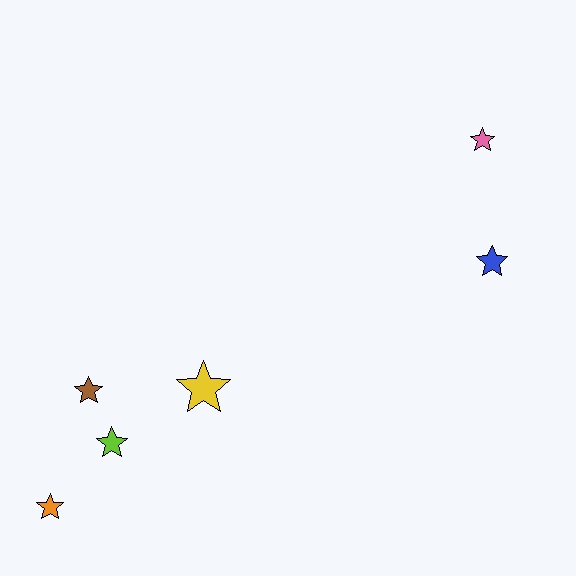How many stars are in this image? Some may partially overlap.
There are 6 stars.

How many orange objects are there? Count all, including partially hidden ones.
There is 1 orange object.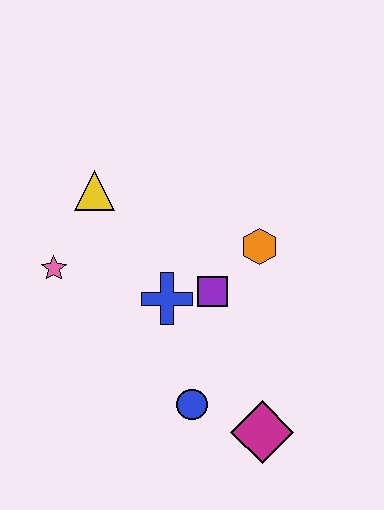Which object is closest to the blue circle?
The magenta diamond is closest to the blue circle.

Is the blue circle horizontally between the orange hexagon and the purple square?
No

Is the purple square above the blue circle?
Yes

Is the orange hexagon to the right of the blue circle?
Yes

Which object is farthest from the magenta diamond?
The yellow triangle is farthest from the magenta diamond.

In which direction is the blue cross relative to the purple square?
The blue cross is to the left of the purple square.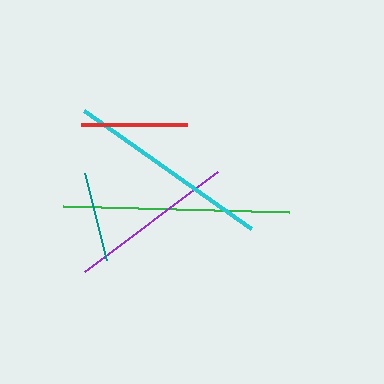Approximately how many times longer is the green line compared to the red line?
The green line is approximately 2.1 times the length of the red line.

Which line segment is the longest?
The green line is the longest at approximately 226 pixels.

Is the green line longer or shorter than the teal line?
The green line is longer than the teal line.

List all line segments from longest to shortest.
From longest to shortest: green, cyan, purple, red, teal.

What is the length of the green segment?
The green segment is approximately 226 pixels long.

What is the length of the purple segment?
The purple segment is approximately 166 pixels long.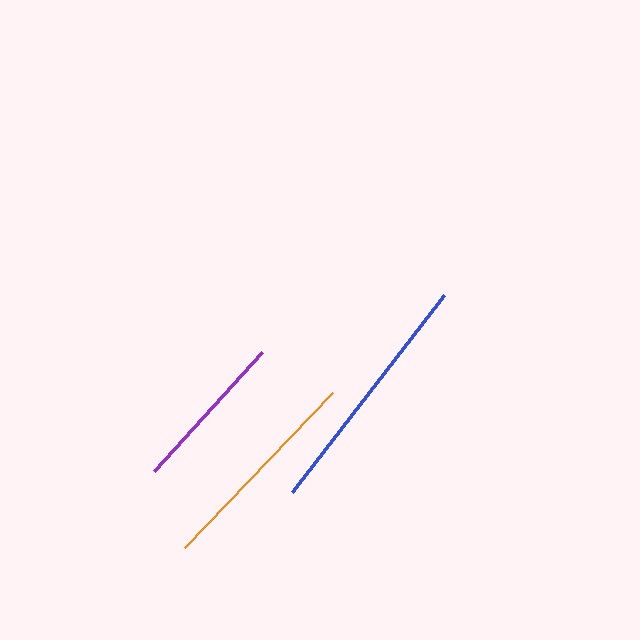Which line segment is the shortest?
The purple line is the shortest at approximately 161 pixels.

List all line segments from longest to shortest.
From longest to shortest: blue, orange, purple.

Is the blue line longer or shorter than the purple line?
The blue line is longer than the purple line.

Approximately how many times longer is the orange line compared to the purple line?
The orange line is approximately 1.3 times the length of the purple line.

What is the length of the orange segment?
The orange segment is approximately 215 pixels long.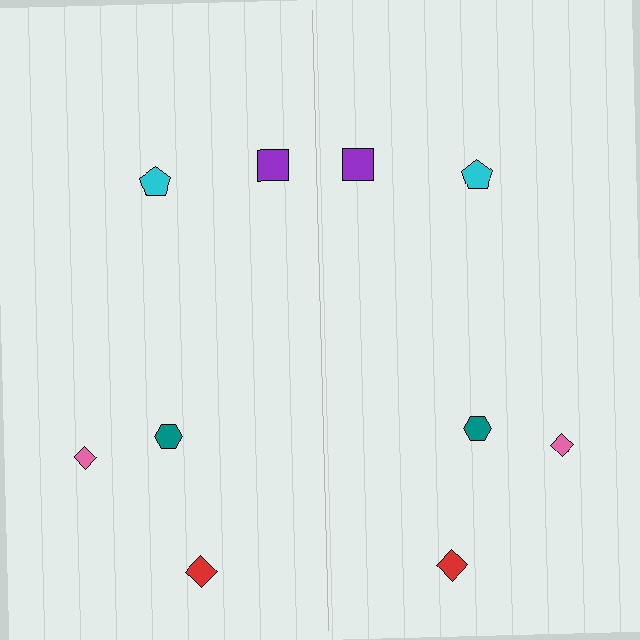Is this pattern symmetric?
Yes, this pattern has bilateral (reflection) symmetry.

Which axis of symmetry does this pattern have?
The pattern has a vertical axis of symmetry running through the center of the image.